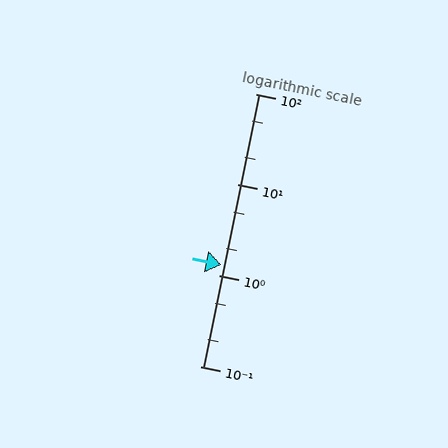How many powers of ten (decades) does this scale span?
The scale spans 3 decades, from 0.1 to 100.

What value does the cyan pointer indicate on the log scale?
The pointer indicates approximately 1.3.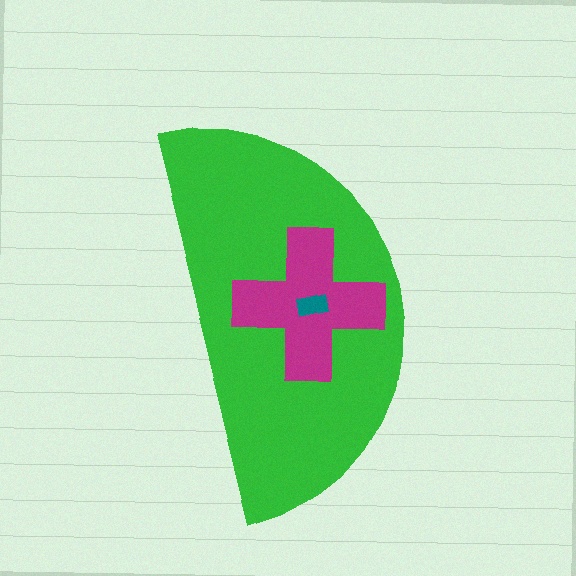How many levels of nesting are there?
3.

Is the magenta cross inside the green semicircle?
Yes.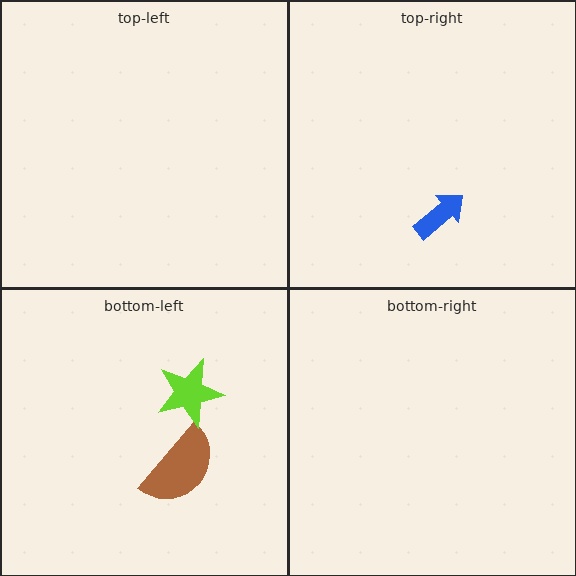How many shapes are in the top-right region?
1.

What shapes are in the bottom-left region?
The brown semicircle, the lime star.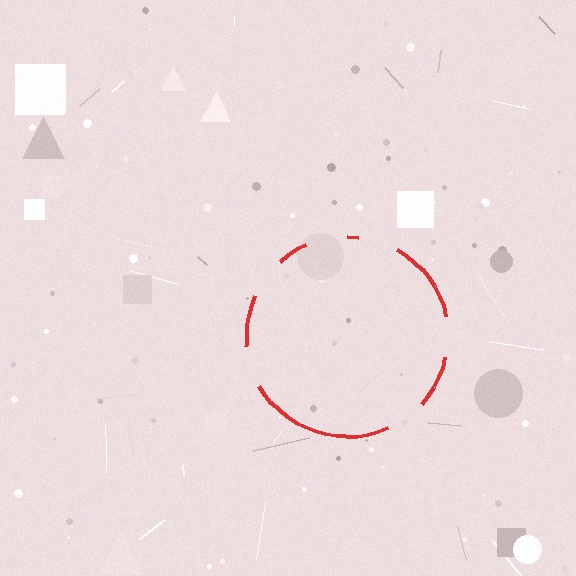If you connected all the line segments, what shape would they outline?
They would outline a circle.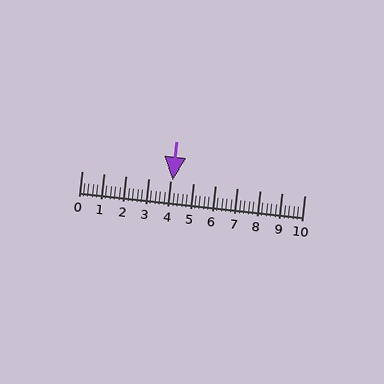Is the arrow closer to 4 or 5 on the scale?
The arrow is closer to 4.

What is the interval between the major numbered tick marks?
The major tick marks are spaced 1 units apart.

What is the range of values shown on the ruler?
The ruler shows values from 0 to 10.